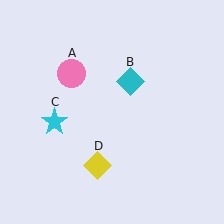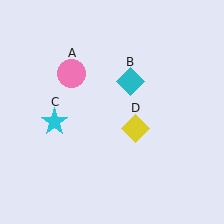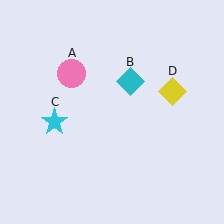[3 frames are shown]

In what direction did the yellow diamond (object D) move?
The yellow diamond (object D) moved up and to the right.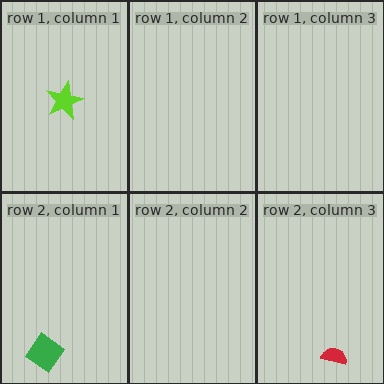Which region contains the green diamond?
The row 2, column 1 region.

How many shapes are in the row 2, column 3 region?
1.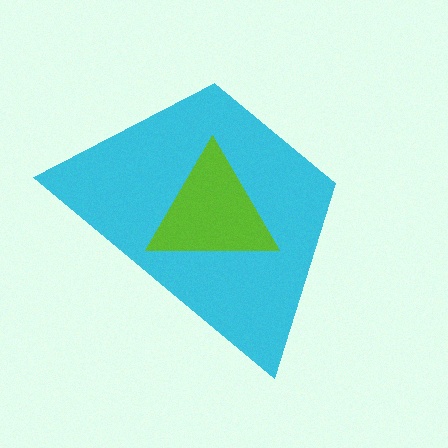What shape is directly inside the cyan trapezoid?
The lime triangle.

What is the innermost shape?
The lime triangle.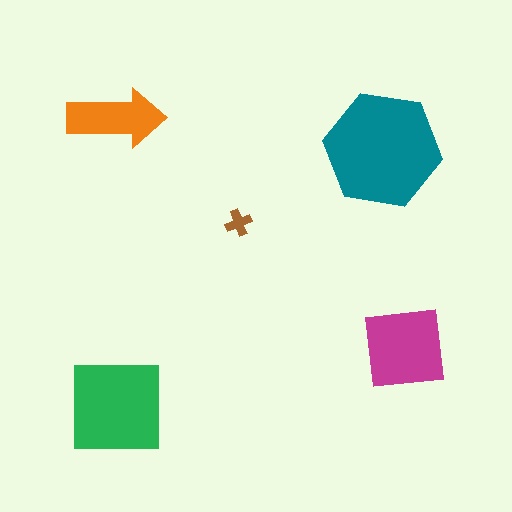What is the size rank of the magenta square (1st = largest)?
3rd.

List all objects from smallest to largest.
The brown cross, the orange arrow, the magenta square, the green square, the teal hexagon.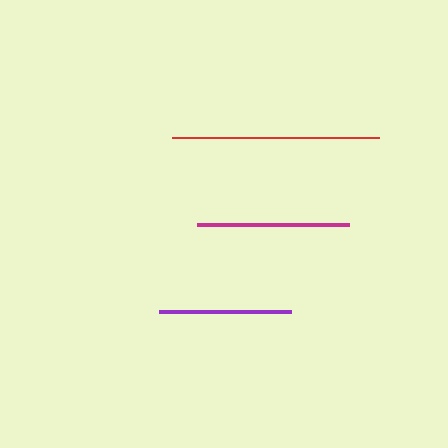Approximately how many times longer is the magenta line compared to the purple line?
The magenta line is approximately 1.2 times the length of the purple line.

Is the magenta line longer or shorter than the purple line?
The magenta line is longer than the purple line.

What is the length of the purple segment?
The purple segment is approximately 132 pixels long.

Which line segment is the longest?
The red line is the longest at approximately 207 pixels.